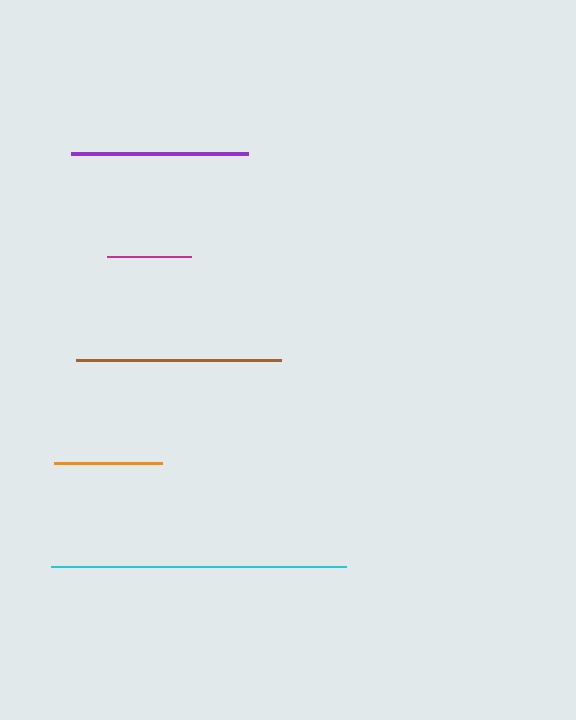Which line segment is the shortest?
The magenta line is the shortest at approximately 84 pixels.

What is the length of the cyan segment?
The cyan segment is approximately 295 pixels long.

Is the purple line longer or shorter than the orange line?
The purple line is longer than the orange line.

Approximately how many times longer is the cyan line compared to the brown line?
The cyan line is approximately 1.4 times the length of the brown line.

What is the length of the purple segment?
The purple segment is approximately 177 pixels long.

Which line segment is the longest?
The cyan line is the longest at approximately 295 pixels.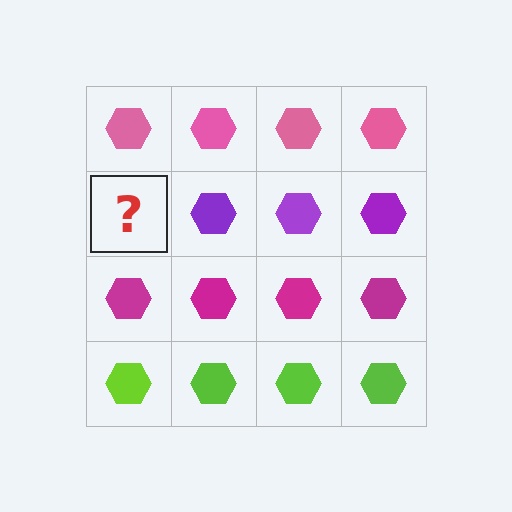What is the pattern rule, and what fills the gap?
The rule is that each row has a consistent color. The gap should be filled with a purple hexagon.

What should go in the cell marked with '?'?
The missing cell should contain a purple hexagon.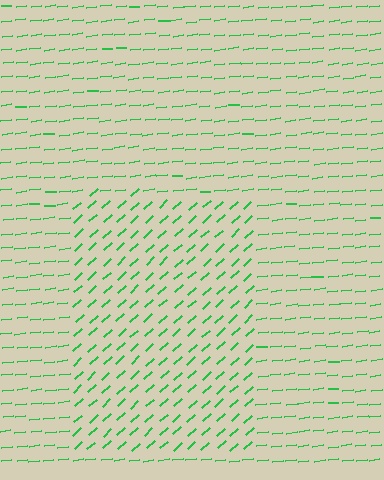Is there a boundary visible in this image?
Yes, there is a texture boundary formed by a change in line orientation.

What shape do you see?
I see a rectangle.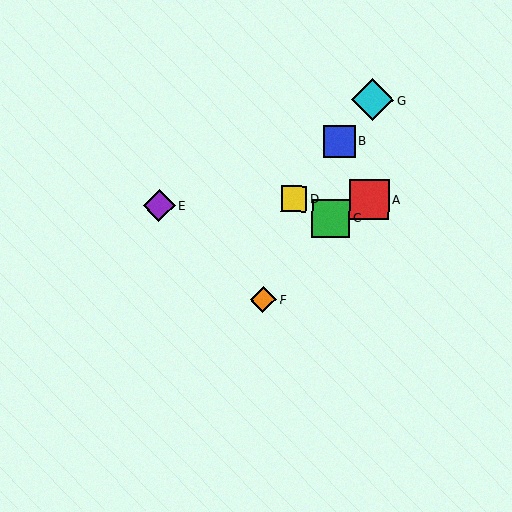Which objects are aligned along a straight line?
Objects B, D, G are aligned along a straight line.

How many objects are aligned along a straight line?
3 objects (B, D, G) are aligned along a straight line.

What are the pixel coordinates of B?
Object B is at (340, 141).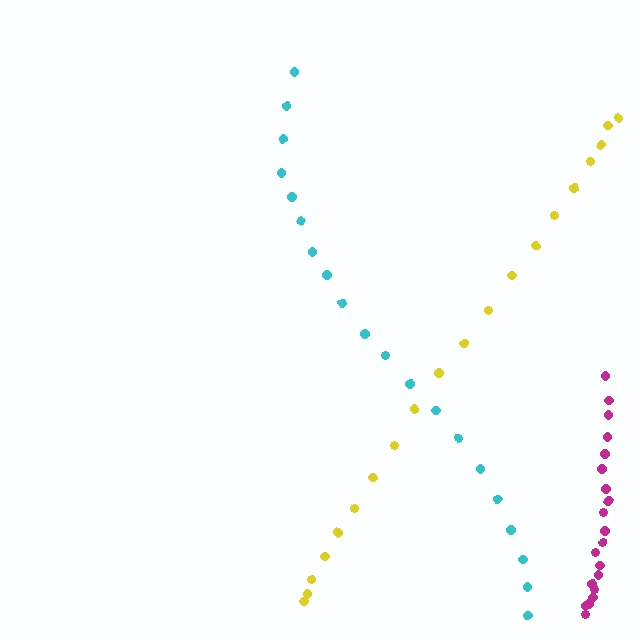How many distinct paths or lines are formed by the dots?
There are 3 distinct paths.